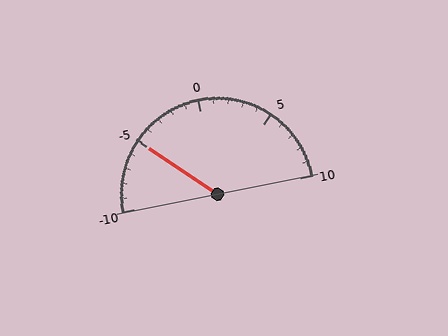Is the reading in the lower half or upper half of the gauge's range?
The reading is in the lower half of the range (-10 to 10).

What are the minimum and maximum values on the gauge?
The gauge ranges from -10 to 10.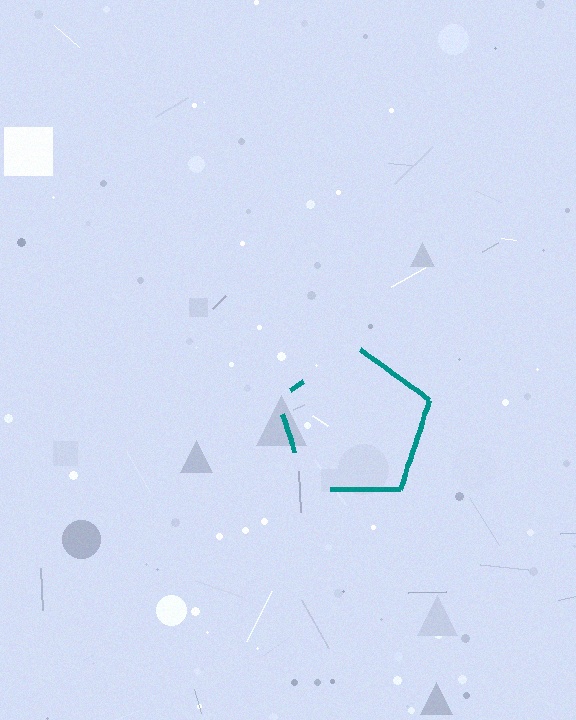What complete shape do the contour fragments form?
The contour fragments form a pentagon.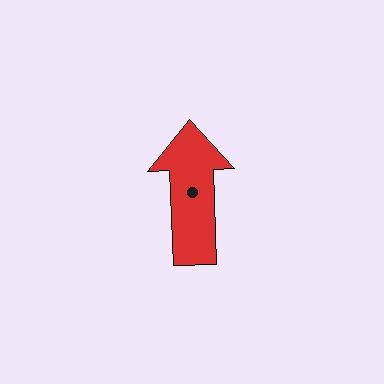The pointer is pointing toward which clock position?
Roughly 12 o'clock.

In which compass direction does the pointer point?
North.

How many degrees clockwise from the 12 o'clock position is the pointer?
Approximately 358 degrees.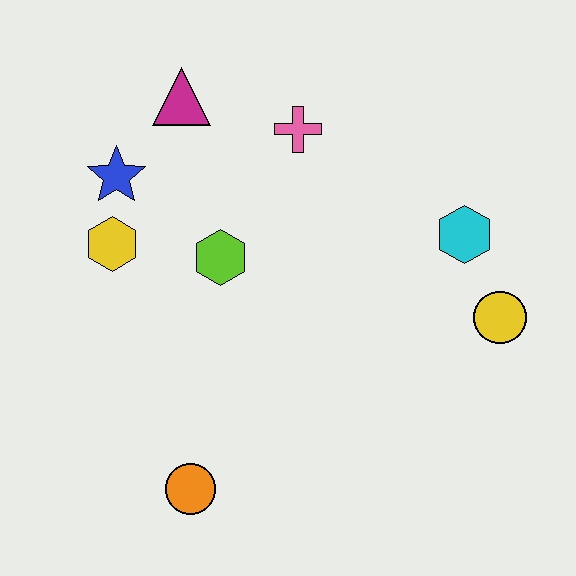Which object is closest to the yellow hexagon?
The blue star is closest to the yellow hexagon.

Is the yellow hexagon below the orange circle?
No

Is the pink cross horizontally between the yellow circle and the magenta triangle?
Yes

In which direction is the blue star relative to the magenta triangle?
The blue star is below the magenta triangle.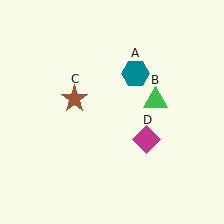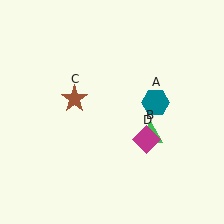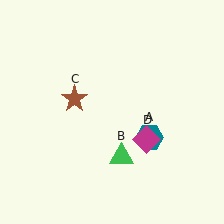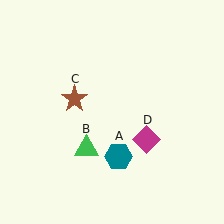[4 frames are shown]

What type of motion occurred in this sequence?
The teal hexagon (object A), green triangle (object B) rotated clockwise around the center of the scene.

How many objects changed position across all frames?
2 objects changed position: teal hexagon (object A), green triangle (object B).